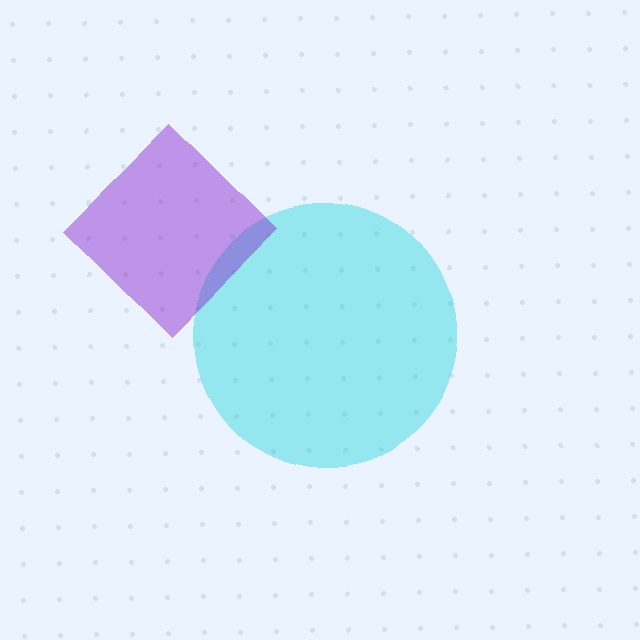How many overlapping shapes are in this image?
There are 2 overlapping shapes in the image.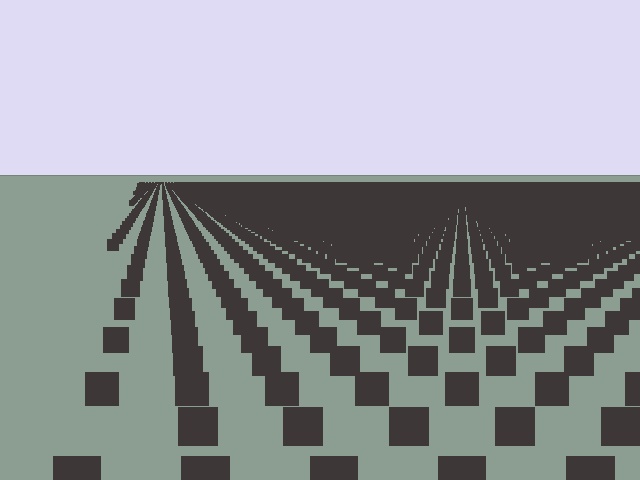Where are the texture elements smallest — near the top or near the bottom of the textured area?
Near the top.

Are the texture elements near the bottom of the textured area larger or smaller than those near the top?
Larger. Near the bottom, elements are closer to the viewer and appear at a bigger on-screen size.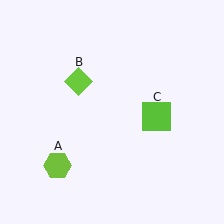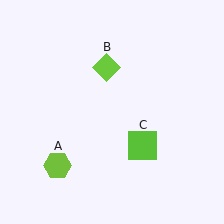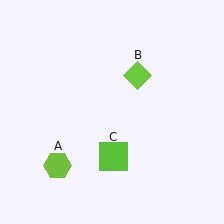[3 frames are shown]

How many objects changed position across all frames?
2 objects changed position: lime diamond (object B), lime square (object C).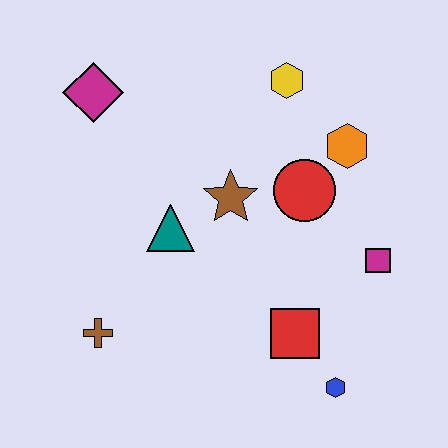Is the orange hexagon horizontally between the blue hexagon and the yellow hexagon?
No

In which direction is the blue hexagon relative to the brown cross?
The blue hexagon is to the right of the brown cross.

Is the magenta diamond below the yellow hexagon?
Yes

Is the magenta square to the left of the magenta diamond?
No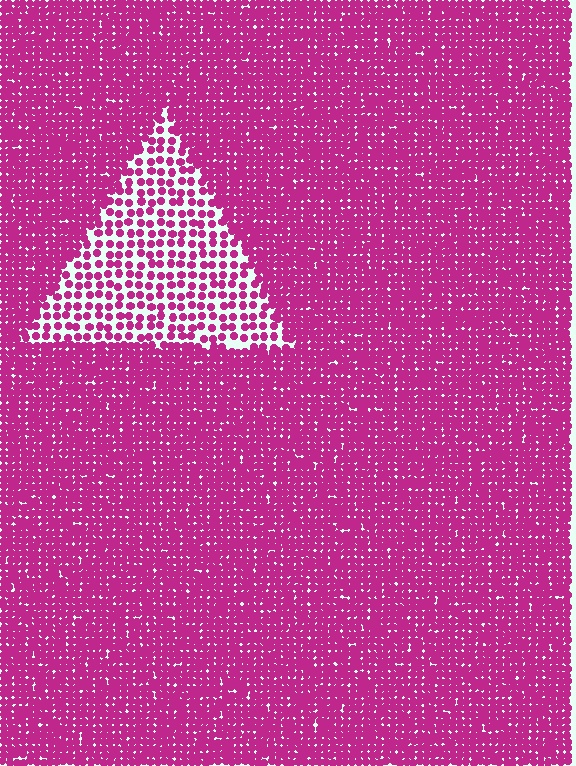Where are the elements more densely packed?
The elements are more densely packed outside the triangle boundary.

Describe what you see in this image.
The image contains small magenta elements arranged at two different densities. A triangle-shaped region is visible where the elements are less densely packed than the surrounding area.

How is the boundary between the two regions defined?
The boundary is defined by a change in element density (approximately 2.4x ratio). All elements are the same color, size, and shape.